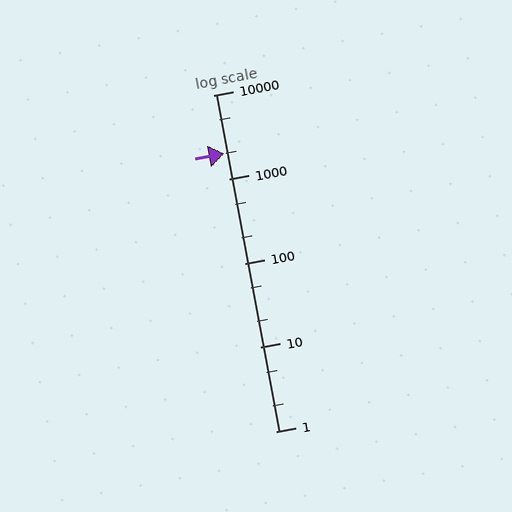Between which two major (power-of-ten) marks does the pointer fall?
The pointer is between 1000 and 10000.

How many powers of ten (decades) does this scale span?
The scale spans 4 decades, from 1 to 10000.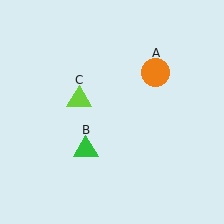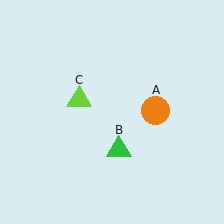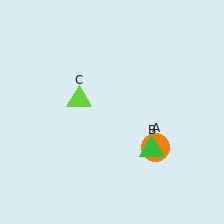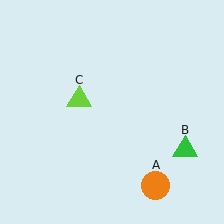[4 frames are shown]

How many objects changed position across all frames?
2 objects changed position: orange circle (object A), green triangle (object B).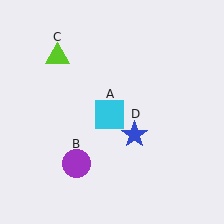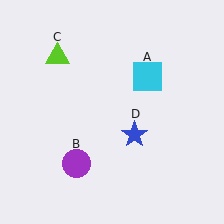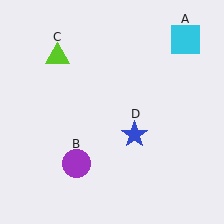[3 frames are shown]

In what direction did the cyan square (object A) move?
The cyan square (object A) moved up and to the right.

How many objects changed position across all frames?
1 object changed position: cyan square (object A).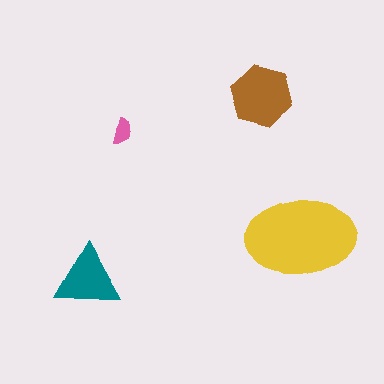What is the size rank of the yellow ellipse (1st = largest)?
1st.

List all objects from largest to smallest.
The yellow ellipse, the brown hexagon, the teal triangle, the pink semicircle.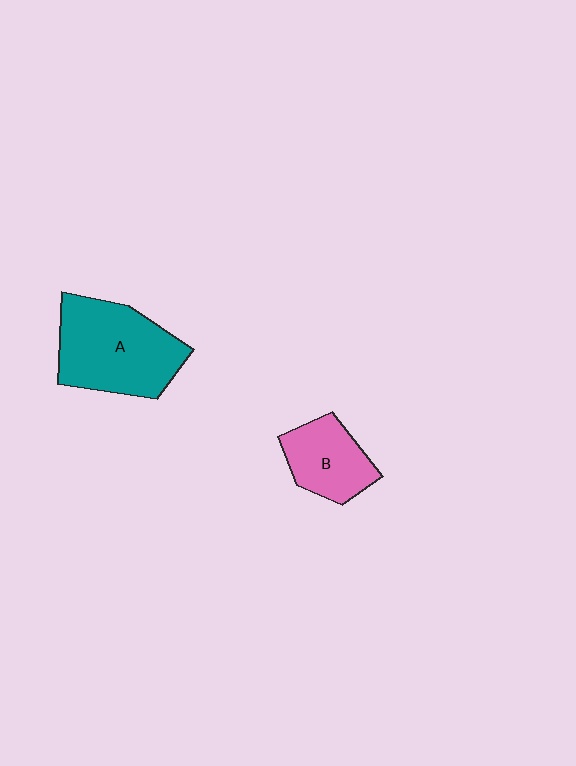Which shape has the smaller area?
Shape B (pink).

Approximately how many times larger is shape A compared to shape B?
Approximately 1.8 times.